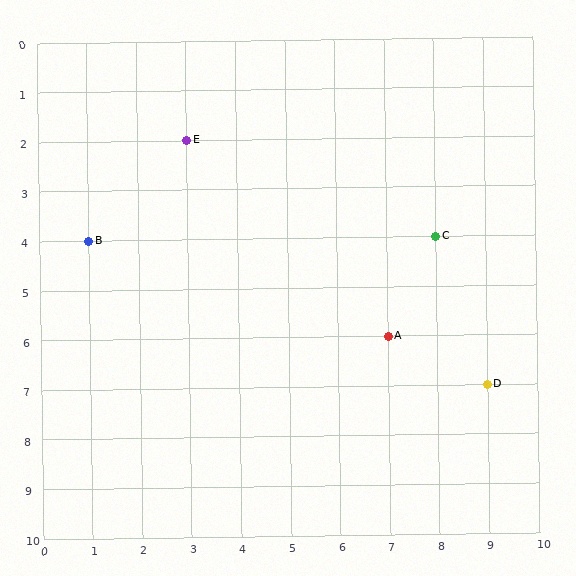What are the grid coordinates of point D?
Point D is at grid coordinates (9, 7).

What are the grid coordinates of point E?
Point E is at grid coordinates (3, 2).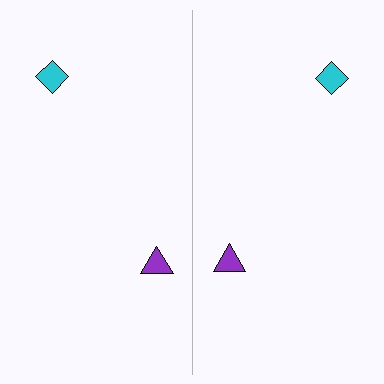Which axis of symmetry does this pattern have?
The pattern has a vertical axis of symmetry running through the center of the image.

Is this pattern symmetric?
Yes, this pattern has bilateral (reflection) symmetry.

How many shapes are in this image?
There are 4 shapes in this image.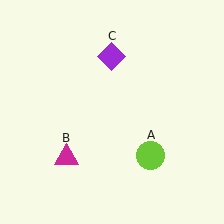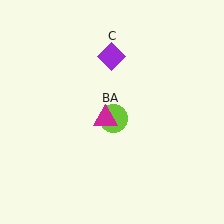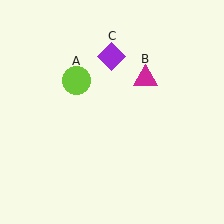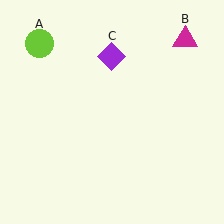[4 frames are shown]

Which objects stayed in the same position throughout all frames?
Purple diamond (object C) remained stationary.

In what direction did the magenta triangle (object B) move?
The magenta triangle (object B) moved up and to the right.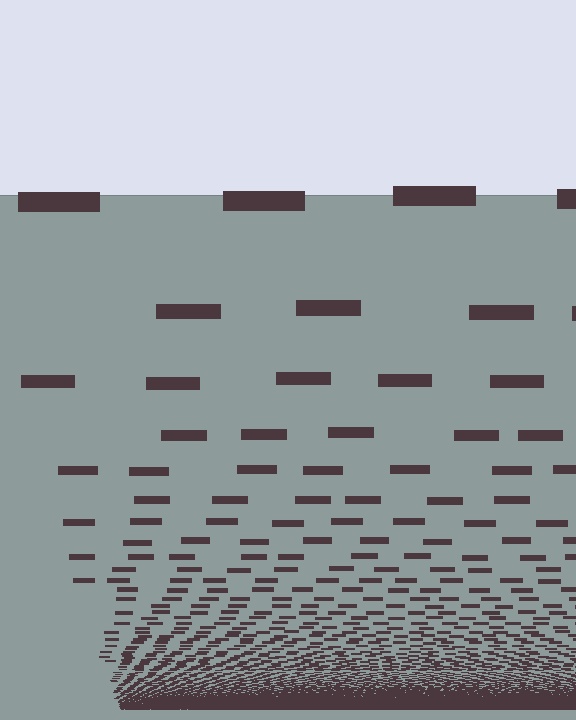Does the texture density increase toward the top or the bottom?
Density increases toward the bottom.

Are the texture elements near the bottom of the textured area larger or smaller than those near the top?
Smaller. The gradient is inverted — elements near the bottom are smaller and denser.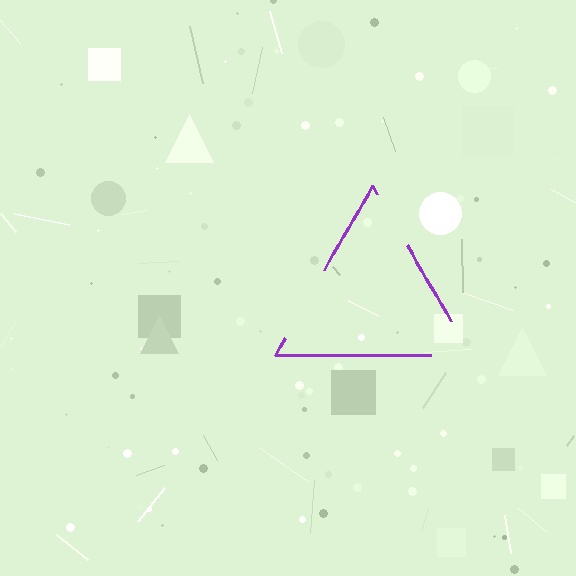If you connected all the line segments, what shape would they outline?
They would outline a triangle.